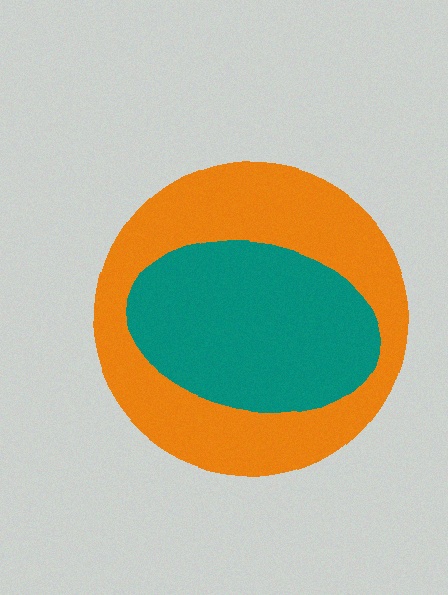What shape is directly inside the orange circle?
The teal ellipse.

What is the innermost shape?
The teal ellipse.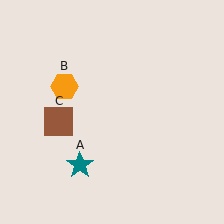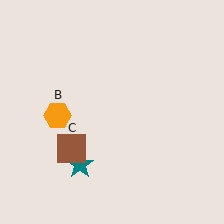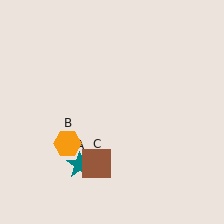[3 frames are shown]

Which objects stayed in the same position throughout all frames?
Teal star (object A) remained stationary.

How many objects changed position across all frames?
2 objects changed position: orange hexagon (object B), brown square (object C).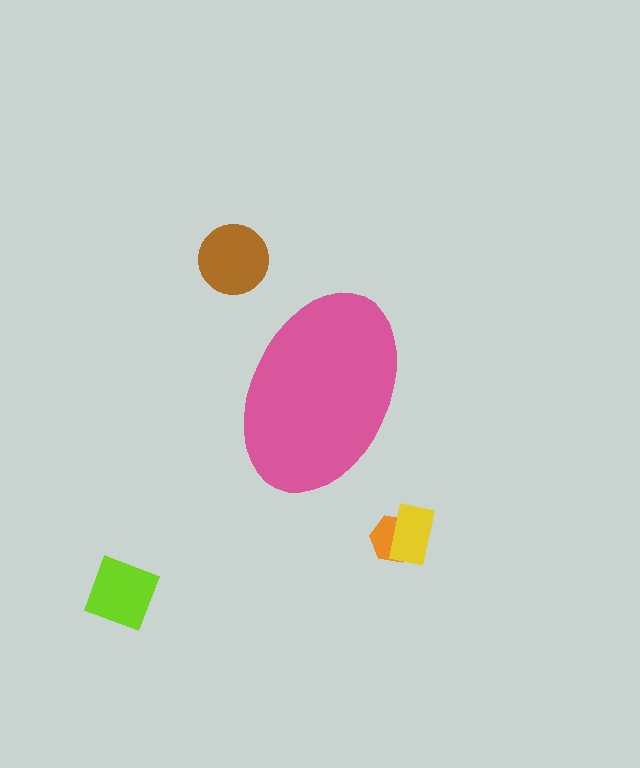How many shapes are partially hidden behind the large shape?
0 shapes are partially hidden.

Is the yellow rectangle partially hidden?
No, the yellow rectangle is fully visible.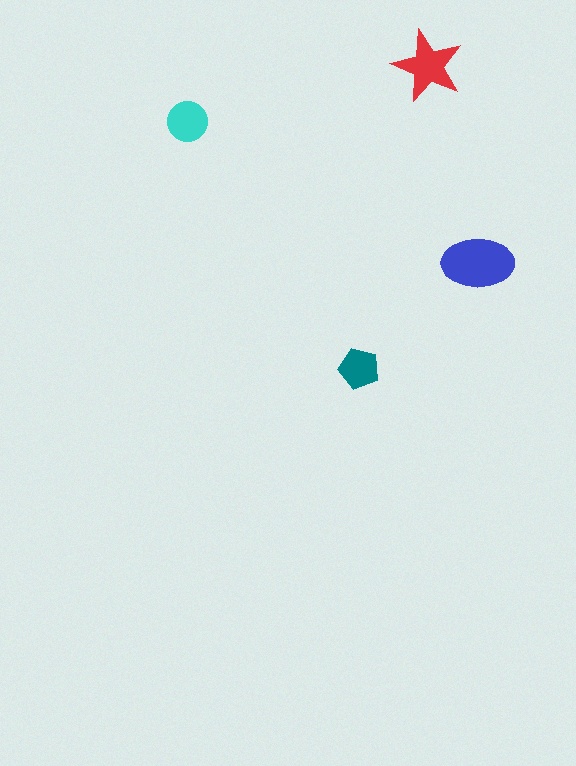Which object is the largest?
The blue ellipse.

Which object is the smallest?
The teal pentagon.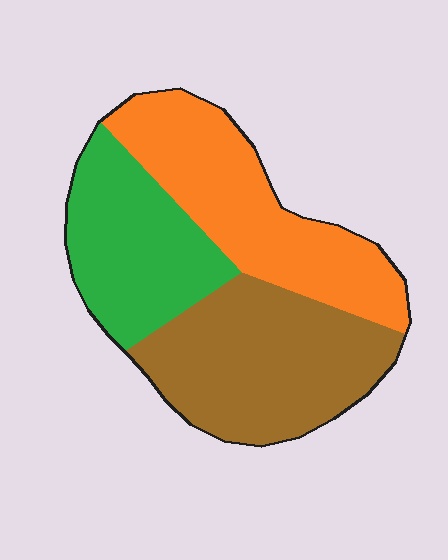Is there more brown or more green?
Brown.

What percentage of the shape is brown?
Brown covers around 40% of the shape.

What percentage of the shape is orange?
Orange takes up about one third (1/3) of the shape.